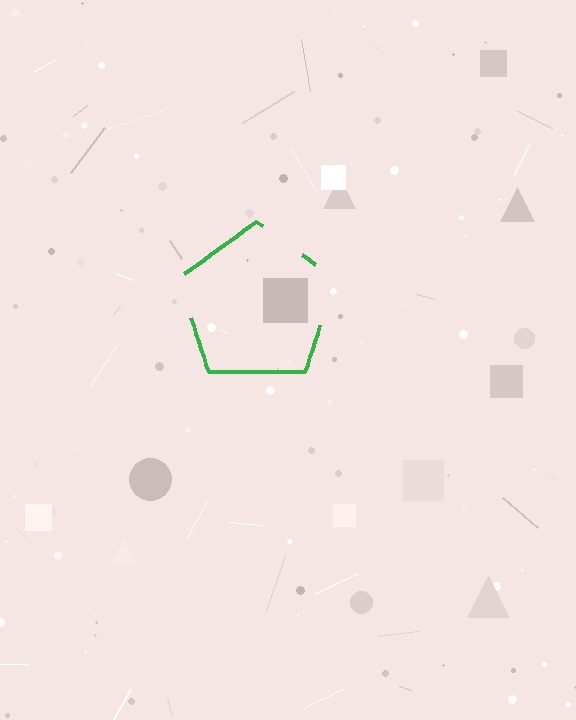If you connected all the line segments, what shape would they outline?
They would outline a pentagon.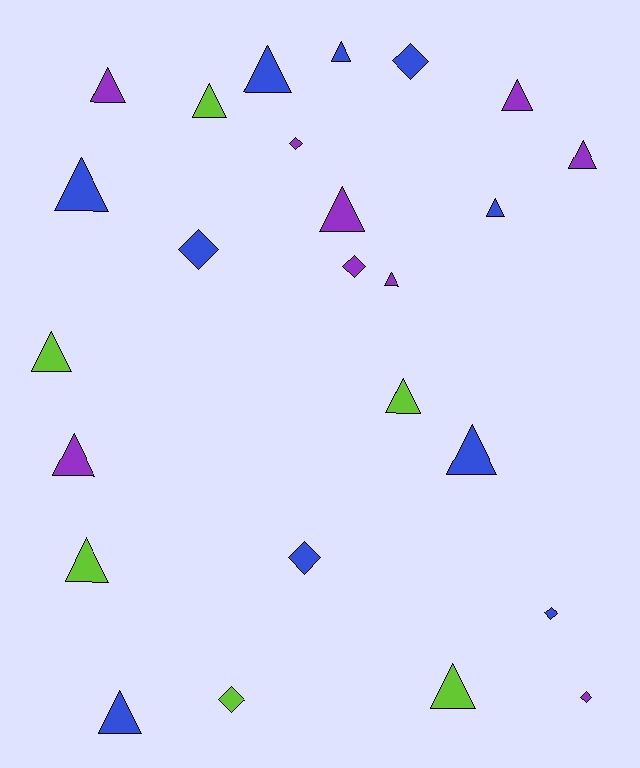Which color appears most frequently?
Blue, with 10 objects.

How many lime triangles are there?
There are 5 lime triangles.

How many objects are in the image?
There are 25 objects.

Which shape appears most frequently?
Triangle, with 17 objects.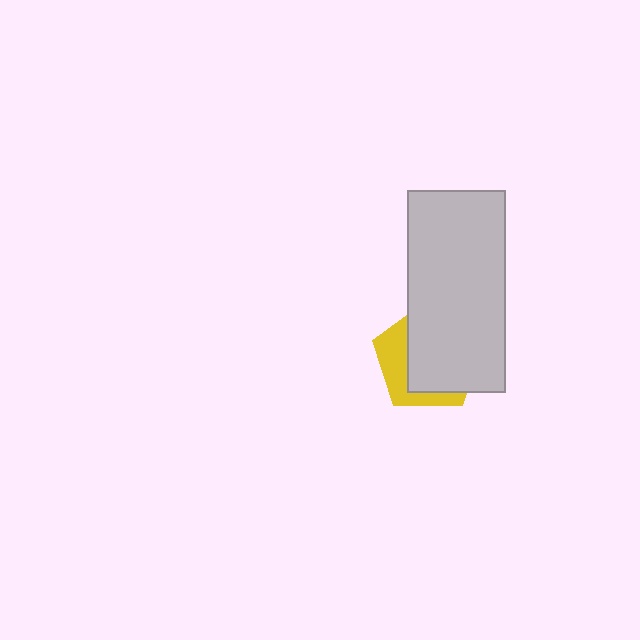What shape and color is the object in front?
The object in front is a light gray rectangle.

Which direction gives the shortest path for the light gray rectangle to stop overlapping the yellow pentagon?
Moving right gives the shortest separation.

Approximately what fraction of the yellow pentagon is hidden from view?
Roughly 66% of the yellow pentagon is hidden behind the light gray rectangle.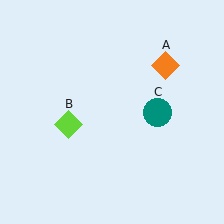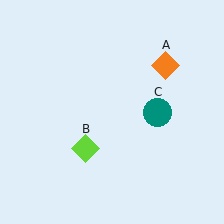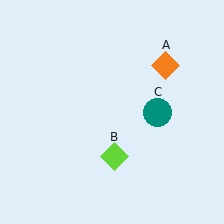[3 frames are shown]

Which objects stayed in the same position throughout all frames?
Orange diamond (object A) and teal circle (object C) remained stationary.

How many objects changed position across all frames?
1 object changed position: lime diamond (object B).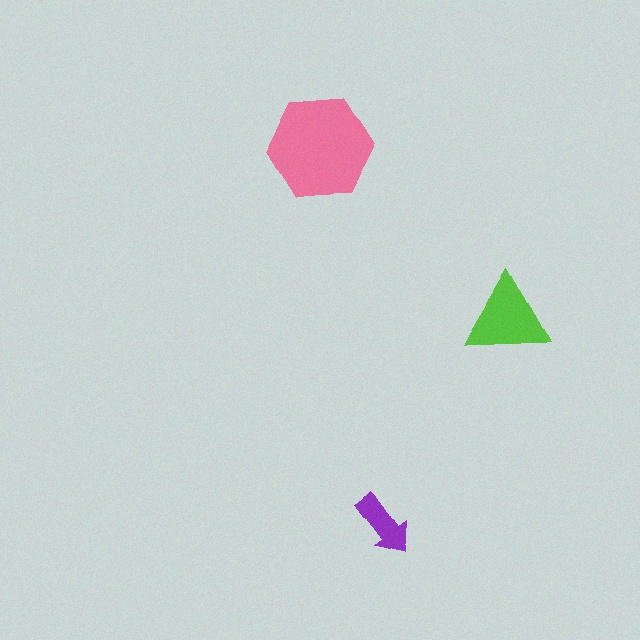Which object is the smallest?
The purple arrow.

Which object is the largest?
The pink hexagon.